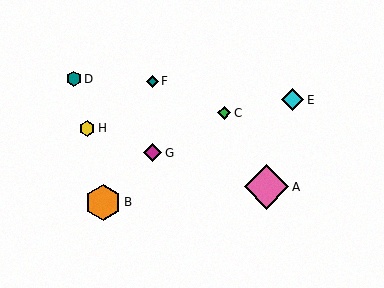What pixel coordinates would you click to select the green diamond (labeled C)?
Click at (224, 113) to select the green diamond C.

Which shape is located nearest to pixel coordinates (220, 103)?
The green diamond (labeled C) at (224, 113) is nearest to that location.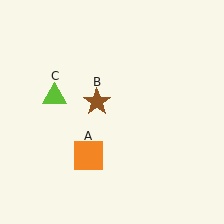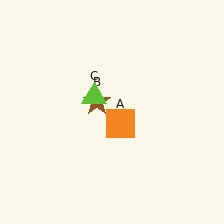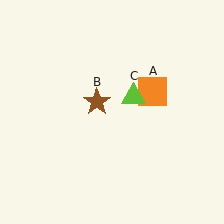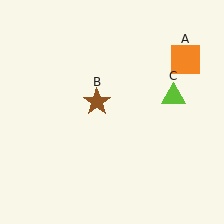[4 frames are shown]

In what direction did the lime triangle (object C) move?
The lime triangle (object C) moved right.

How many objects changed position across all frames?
2 objects changed position: orange square (object A), lime triangle (object C).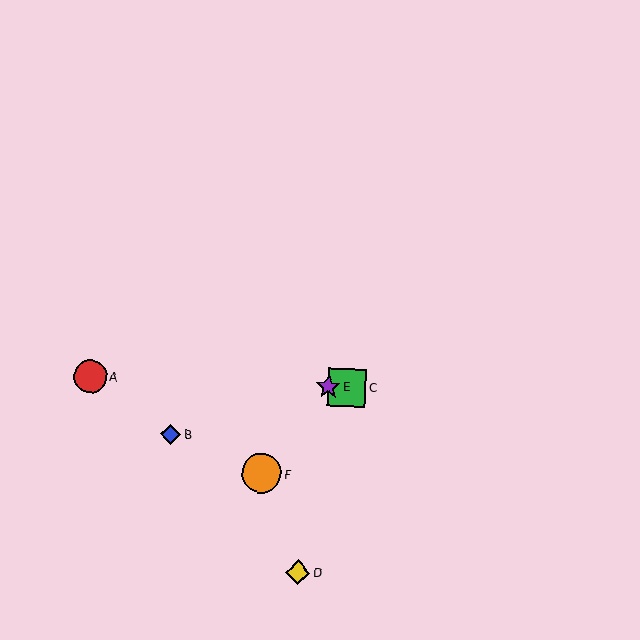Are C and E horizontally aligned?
Yes, both are at y≈388.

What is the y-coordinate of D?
Object D is at y≈572.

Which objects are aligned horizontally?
Objects A, C, E are aligned horizontally.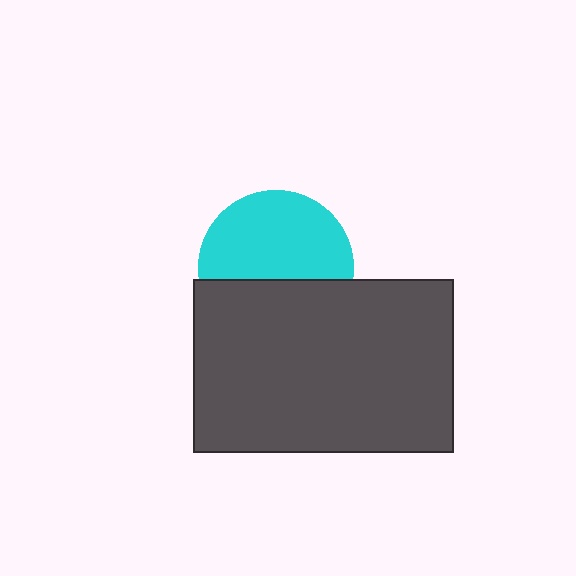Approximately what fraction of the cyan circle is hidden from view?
Roughly 41% of the cyan circle is hidden behind the dark gray rectangle.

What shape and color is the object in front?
The object in front is a dark gray rectangle.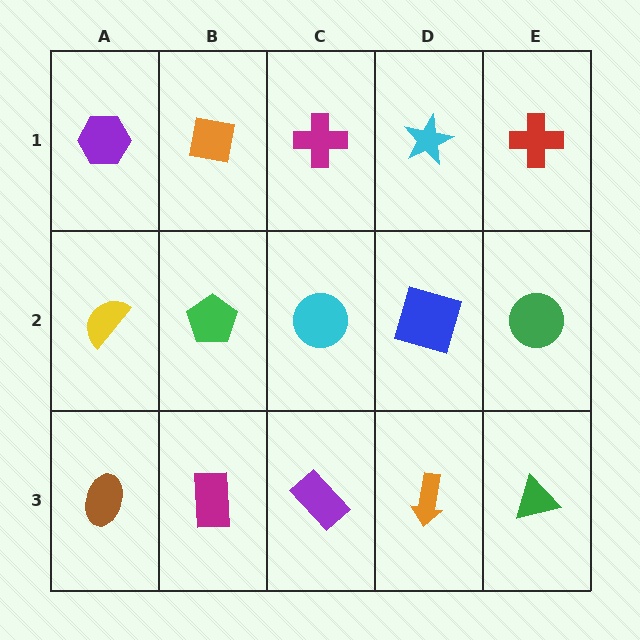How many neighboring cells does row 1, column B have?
3.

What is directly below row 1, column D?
A blue square.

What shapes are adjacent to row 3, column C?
A cyan circle (row 2, column C), a magenta rectangle (row 3, column B), an orange arrow (row 3, column D).